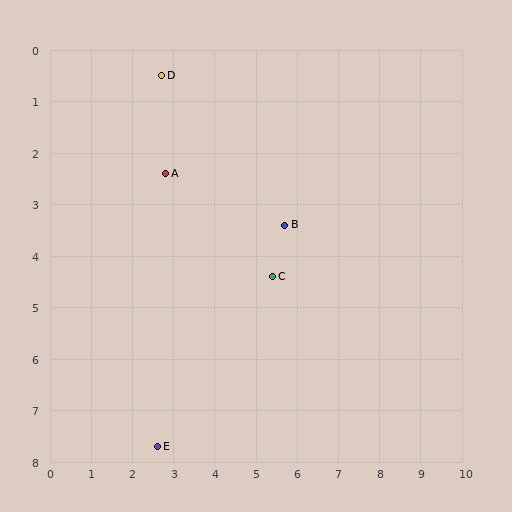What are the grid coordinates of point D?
Point D is at approximately (2.7, 0.5).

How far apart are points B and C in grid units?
Points B and C are about 1.0 grid units apart.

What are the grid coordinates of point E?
Point E is at approximately (2.6, 7.7).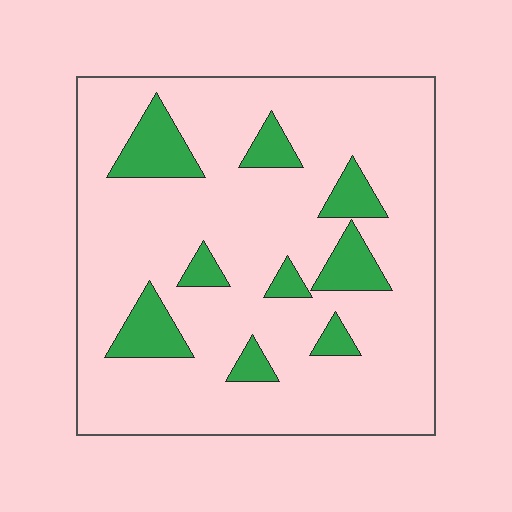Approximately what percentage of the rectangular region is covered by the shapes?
Approximately 15%.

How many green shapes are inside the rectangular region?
9.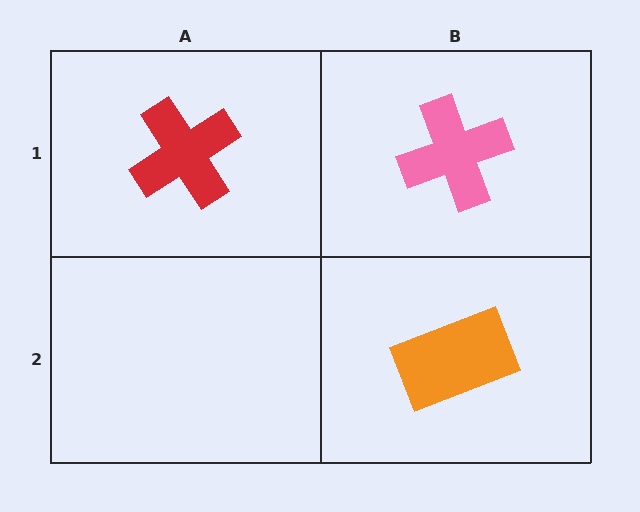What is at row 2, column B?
An orange rectangle.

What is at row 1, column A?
A red cross.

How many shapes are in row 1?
2 shapes.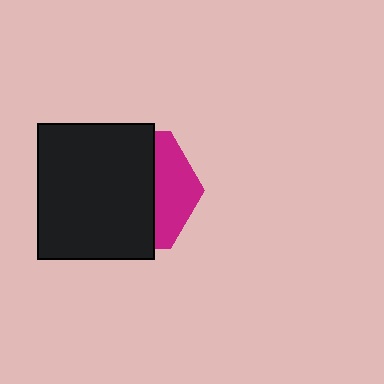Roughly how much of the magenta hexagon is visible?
A small part of it is visible (roughly 32%).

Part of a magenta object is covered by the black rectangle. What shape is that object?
It is a hexagon.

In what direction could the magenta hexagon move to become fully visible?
The magenta hexagon could move right. That would shift it out from behind the black rectangle entirely.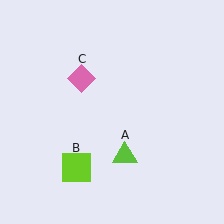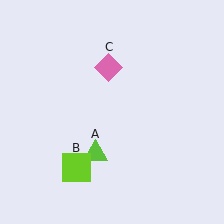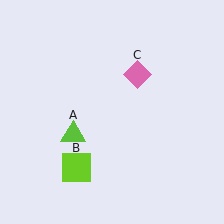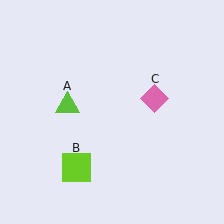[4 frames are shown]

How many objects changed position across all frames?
2 objects changed position: lime triangle (object A), pink diamond (object C).